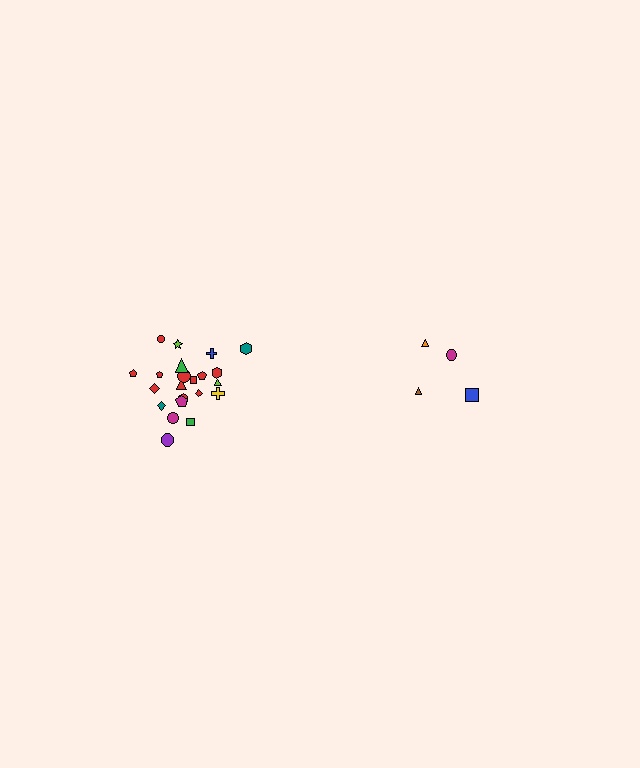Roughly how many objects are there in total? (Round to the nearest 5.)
Roughly 25 objects in total.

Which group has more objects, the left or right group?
The left group.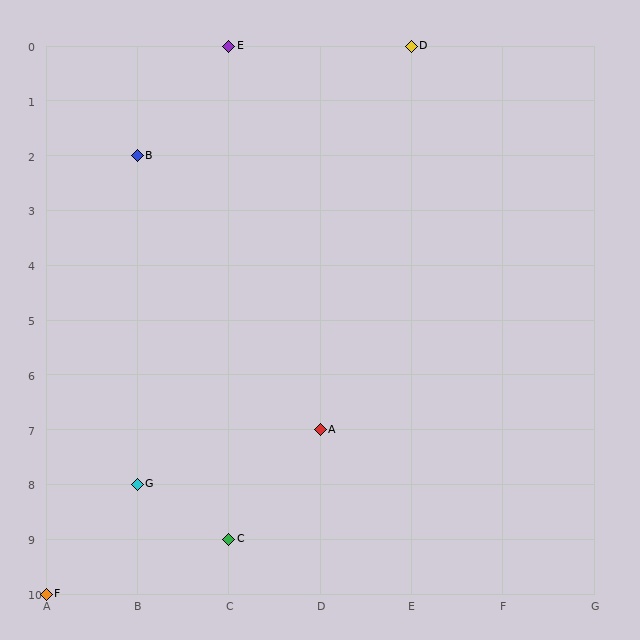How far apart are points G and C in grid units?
Points G and C are 1 column and 1 row apart (about 1.4 grid units diagonally).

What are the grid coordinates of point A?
Point A is at grid coordinates (D, 7).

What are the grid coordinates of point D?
Point D is at grid coordinates (E, 0).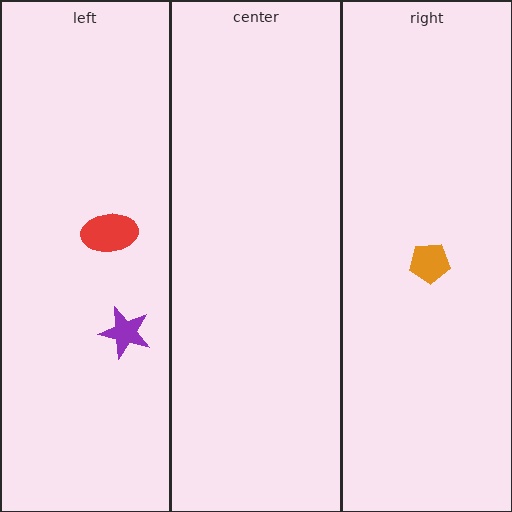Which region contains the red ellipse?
The left region.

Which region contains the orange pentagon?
The right region.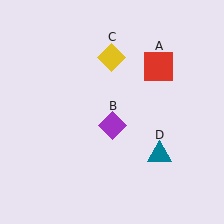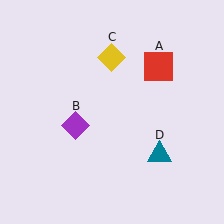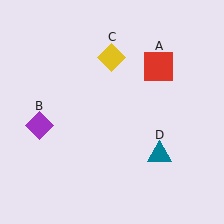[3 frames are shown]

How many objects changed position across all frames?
1 object changed position: purple diamond (object B).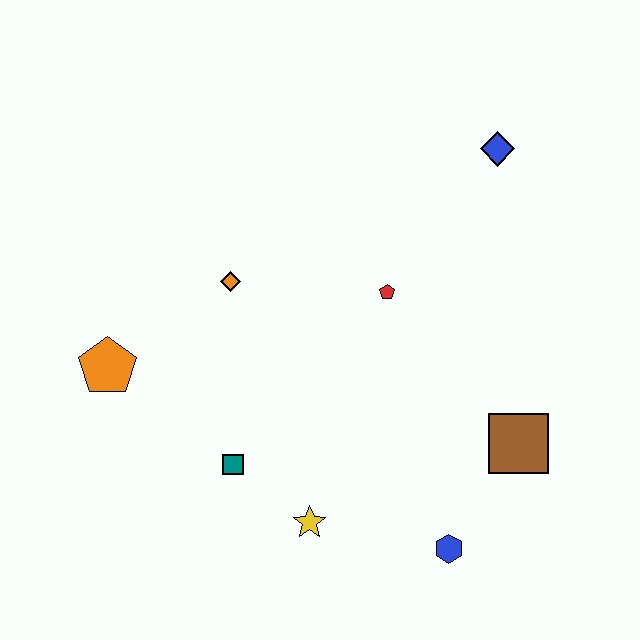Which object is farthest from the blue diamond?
The orange pentagon is farthest from the blue diamond.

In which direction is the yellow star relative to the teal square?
The yellow star is to the right of the teal square.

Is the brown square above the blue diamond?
No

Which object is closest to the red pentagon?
The orange diamond is closest to the red pentagon.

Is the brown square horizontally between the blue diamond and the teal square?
No